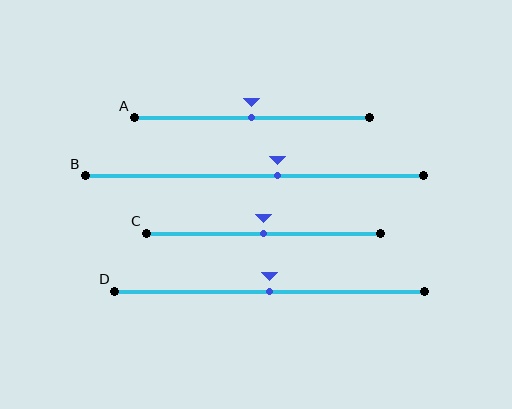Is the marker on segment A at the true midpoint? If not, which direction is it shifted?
Yes, the marker on segment A is at the true midpoint.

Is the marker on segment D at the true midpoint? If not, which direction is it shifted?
Yes, the marker on segment D is at the true midpoint.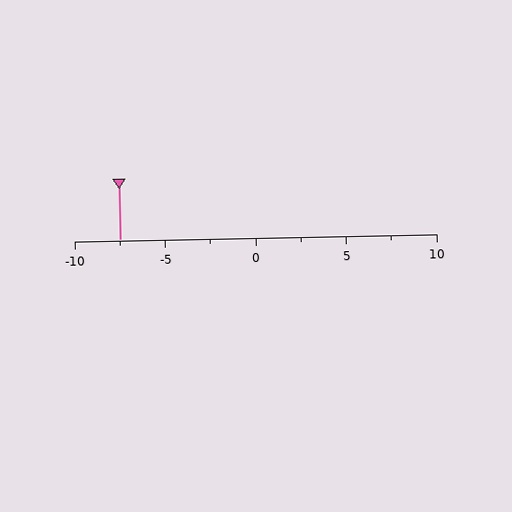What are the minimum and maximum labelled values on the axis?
The axis runs from -10 to 10.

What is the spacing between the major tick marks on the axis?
The major ticks are spaced 5 apart.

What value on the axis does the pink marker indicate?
The marker indicates approximately -7.5.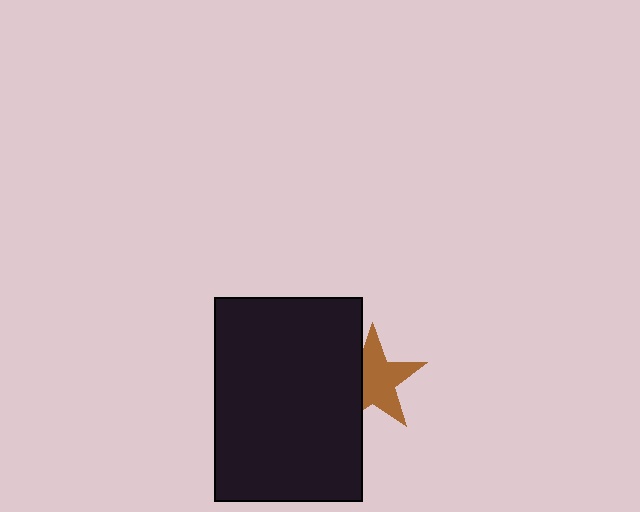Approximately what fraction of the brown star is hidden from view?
Roughly 34% of the brown star is hidden behind the black rectangle.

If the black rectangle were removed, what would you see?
You would see the complete brown star.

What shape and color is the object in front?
The object in front is a black rectangle.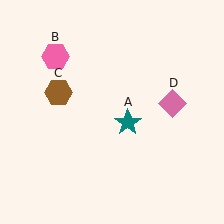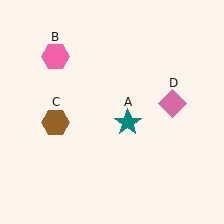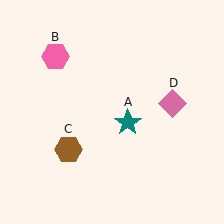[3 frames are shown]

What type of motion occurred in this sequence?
The brown hexagon (object C) rotated counterclockwise around the center of the scene.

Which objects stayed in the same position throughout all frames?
Teal star (object A) and pink hexagon (object B) and pink diamond (object D) remained stationary.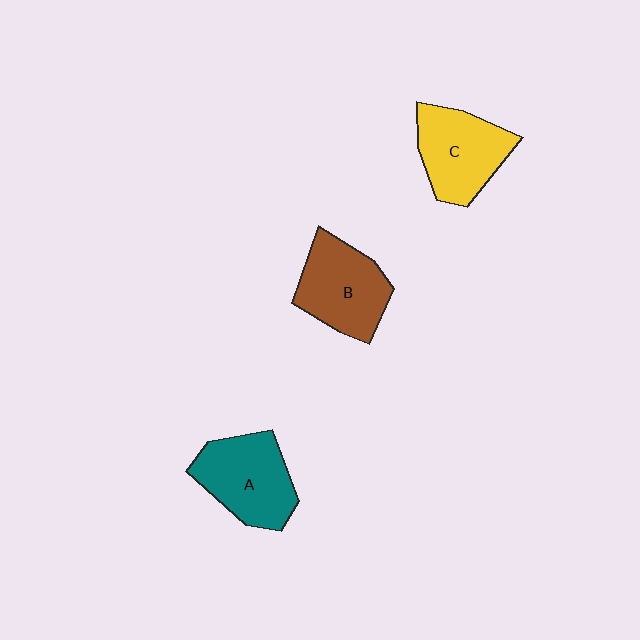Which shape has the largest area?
Shape A (teal).